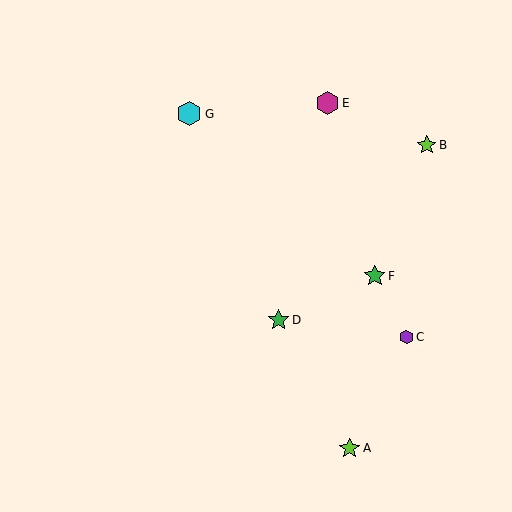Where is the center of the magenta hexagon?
The center of the magenta hexagon is at (327, 103).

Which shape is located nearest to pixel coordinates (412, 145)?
The lime star (labeled B) at (427, 145) is nearest to that location.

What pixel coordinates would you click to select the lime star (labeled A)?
Click at (350, 448) to select the lime star A.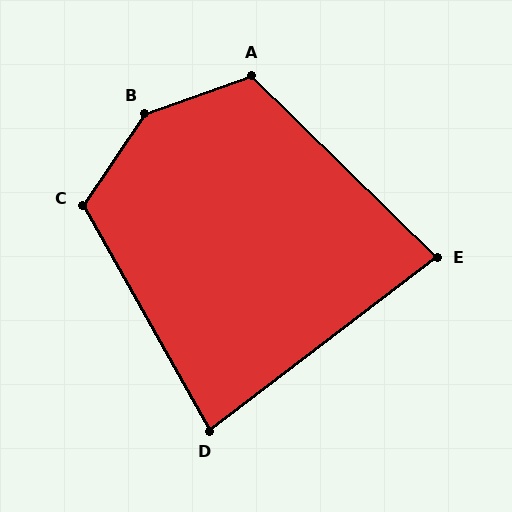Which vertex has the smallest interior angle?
E, at approximately 82 degrees.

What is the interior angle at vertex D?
Approximately 82 degrees (acute).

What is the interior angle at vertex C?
Approximately 116 degrees (obtuse).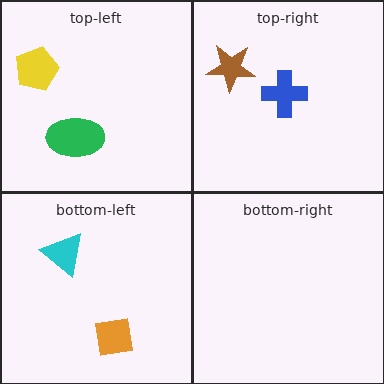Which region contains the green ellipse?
The top-left region.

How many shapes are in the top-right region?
2.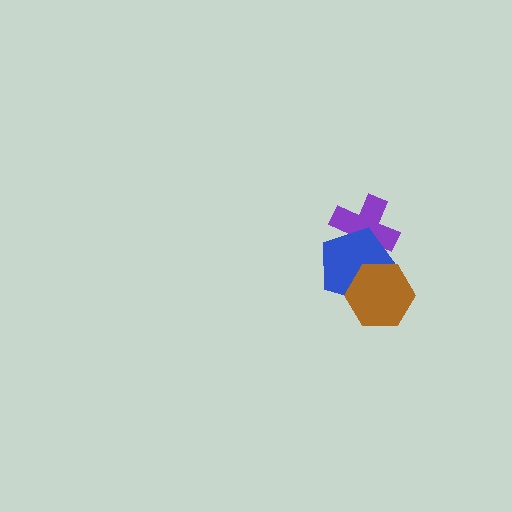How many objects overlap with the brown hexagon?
1 object overlaps with the brown hexagon.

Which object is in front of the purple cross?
The blue pentagon is in front of the purple cross.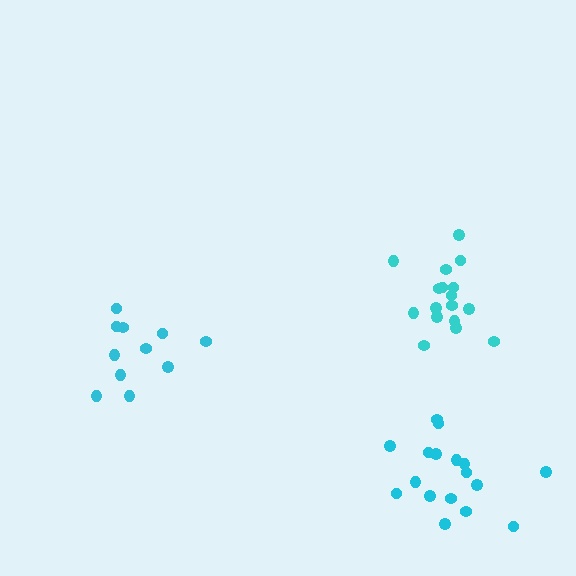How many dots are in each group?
Group 1: 17 dots, Group 2: 17 dots, Group 3: 11 dots (45 total).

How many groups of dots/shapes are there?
There are 3 groups.